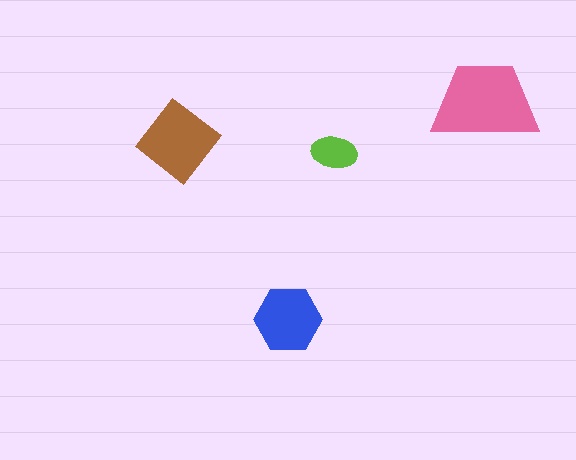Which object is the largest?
The pink trapezoid.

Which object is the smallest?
The lime ellipse.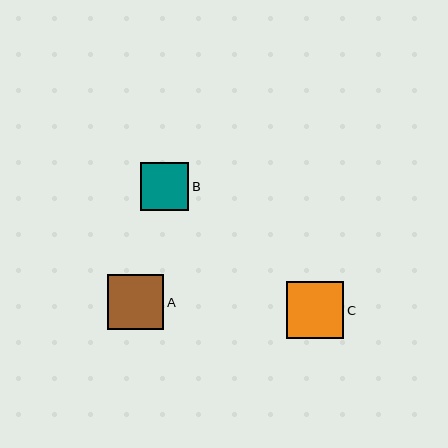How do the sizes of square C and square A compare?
Square C and square A are approximately the same size.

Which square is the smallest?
Square B is the smallest with a size of approximately 48 pixels.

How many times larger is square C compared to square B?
Square C is approximately 1.2 times the size of square B.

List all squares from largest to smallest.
From largest to smallest: C, A, B.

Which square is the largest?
Square C is the largest with a size of approximately 57 pixels.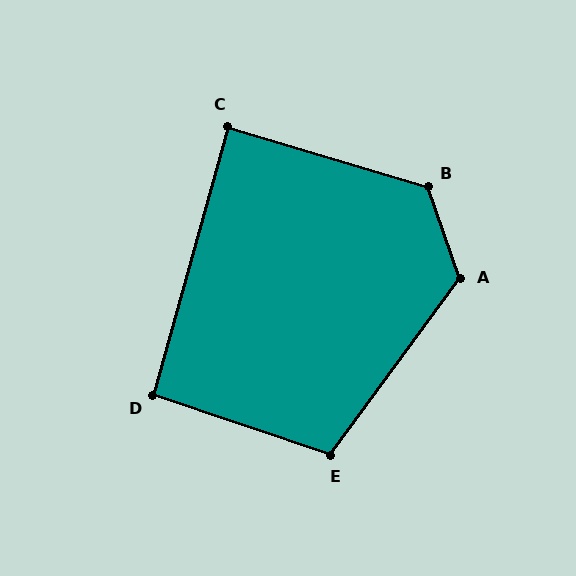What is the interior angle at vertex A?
Approximately 124 degrees (obtuse).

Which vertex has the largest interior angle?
B, at approximately 126 degrees.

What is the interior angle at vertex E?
Approximately 108 degrees (obtuse).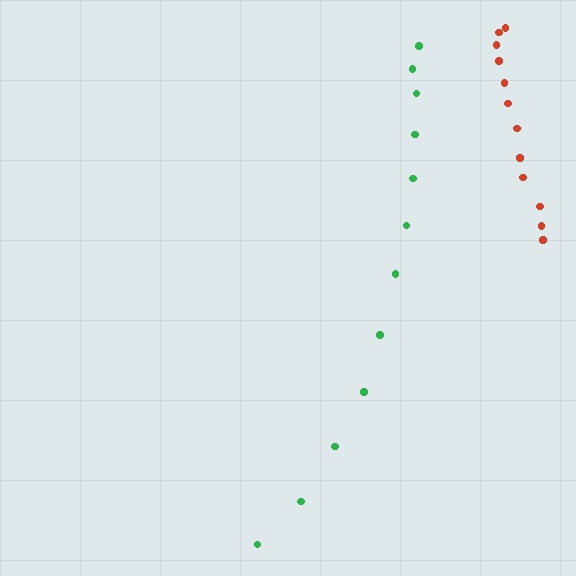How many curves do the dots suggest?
There are 2 distinct paths.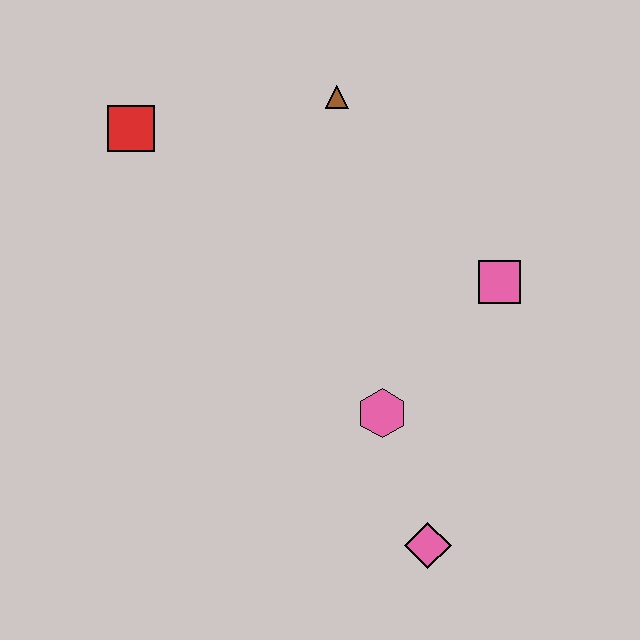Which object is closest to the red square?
The brown triangle is closest to the red square.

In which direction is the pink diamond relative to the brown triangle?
The pink diamond is below the brown triangle.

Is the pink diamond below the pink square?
Yes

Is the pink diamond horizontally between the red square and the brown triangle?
No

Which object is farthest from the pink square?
The red square is farthest from the pink square.